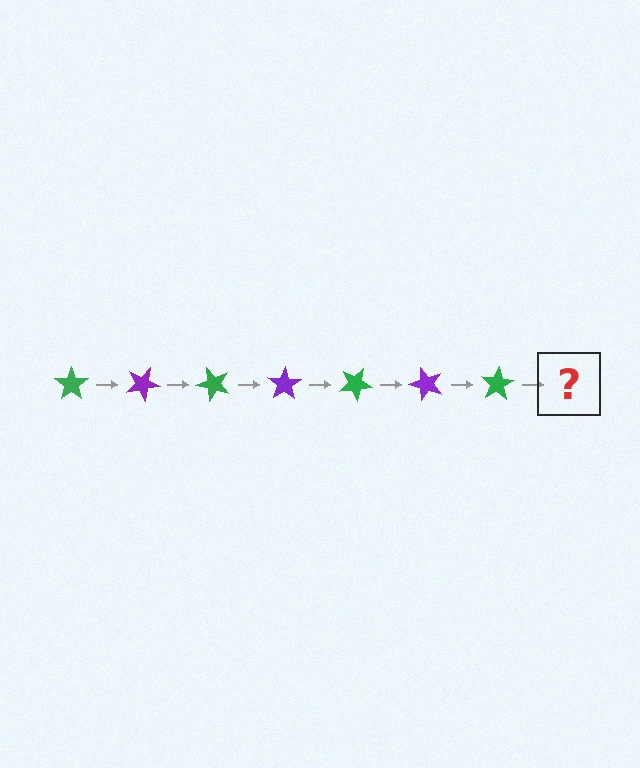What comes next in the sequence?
The next element should be a purple star, rotated 175 degrees from the start.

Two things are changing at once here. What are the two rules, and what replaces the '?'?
The two rules are that it rotates 25 degrees each step and the color cycles through green and purple. The '?' should be a purple star, rotated 175 degrees from the start.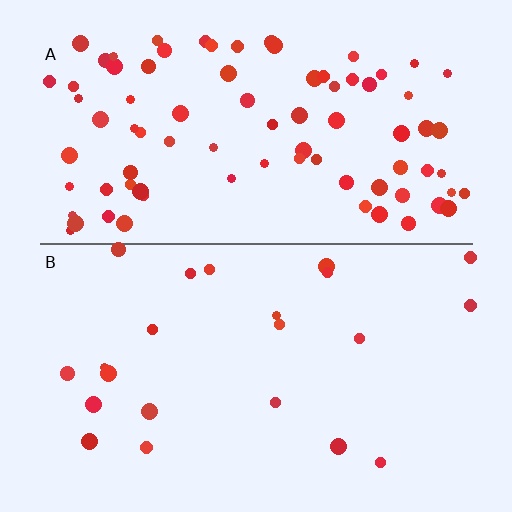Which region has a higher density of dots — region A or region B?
A (the top).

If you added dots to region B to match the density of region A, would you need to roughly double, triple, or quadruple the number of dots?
Approximately quadruple.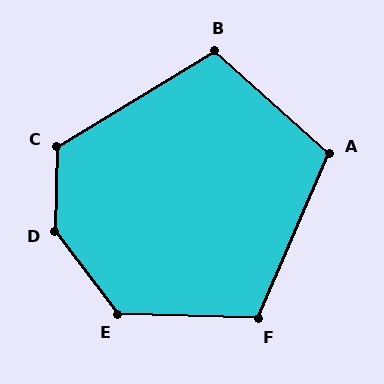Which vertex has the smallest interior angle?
B, at approximately 107 degrees.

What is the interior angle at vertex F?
Approximately 112 degrees (obtuse).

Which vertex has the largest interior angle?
D, at approximately 141 degrees.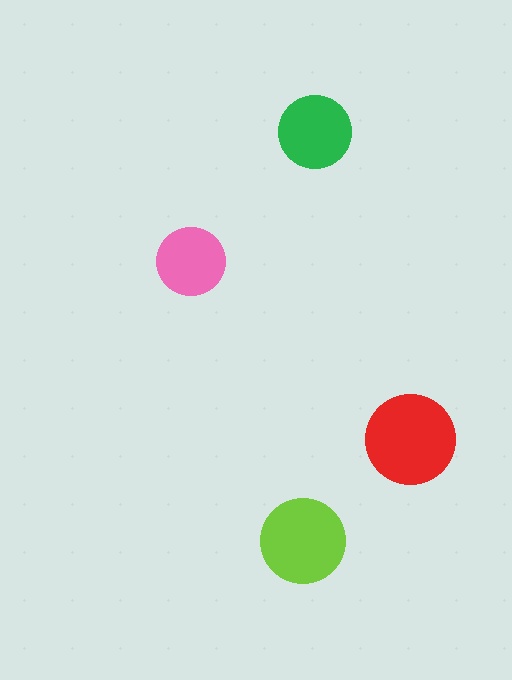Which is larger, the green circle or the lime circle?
The lime one.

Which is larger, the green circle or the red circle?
The red one.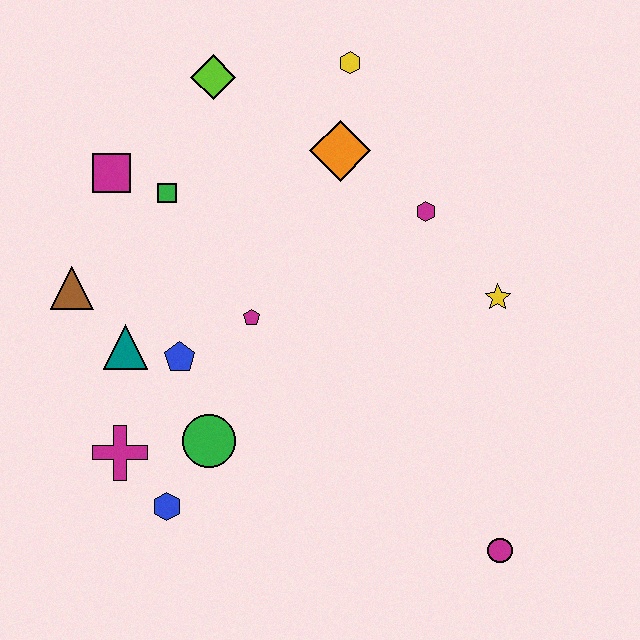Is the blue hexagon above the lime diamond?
No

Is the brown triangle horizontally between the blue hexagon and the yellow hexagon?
No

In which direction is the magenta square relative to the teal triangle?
The magenta square is above the teal triangle.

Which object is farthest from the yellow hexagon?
The magenta circle is farthest from the yellow hexagon.